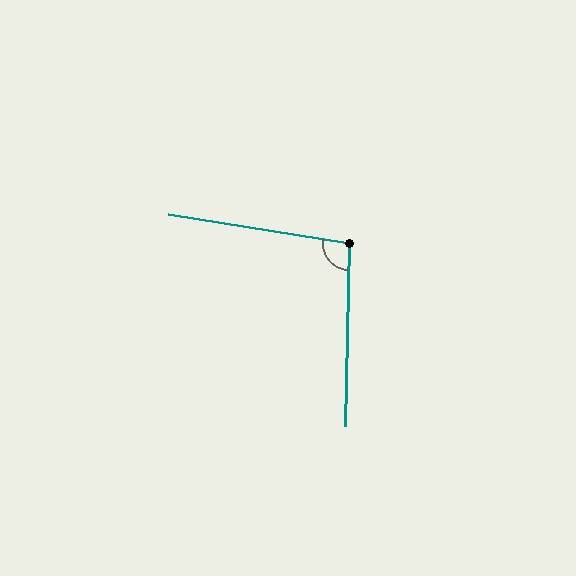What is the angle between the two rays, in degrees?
Approximately 98 degrees.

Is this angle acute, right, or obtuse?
It is obtuse.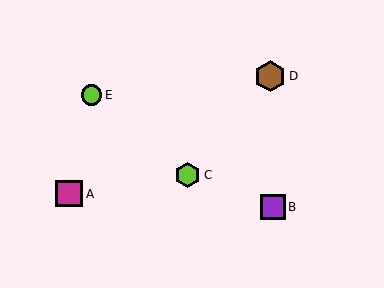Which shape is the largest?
The brown hexagon (labeled D) is the largest.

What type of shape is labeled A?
Shape A is a magenta square.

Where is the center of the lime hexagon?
The center of the lime hexagon is at (188, 175).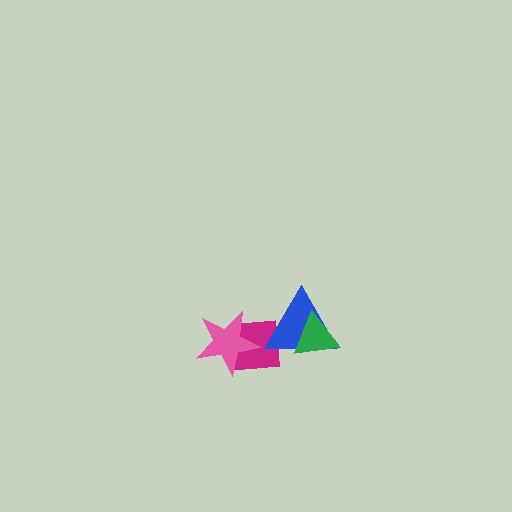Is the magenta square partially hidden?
Yes, it is partially covered by another shape.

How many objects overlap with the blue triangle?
2 objects overlap with the blue triangle.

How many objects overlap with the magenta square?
2 objects overlap with the magenta square.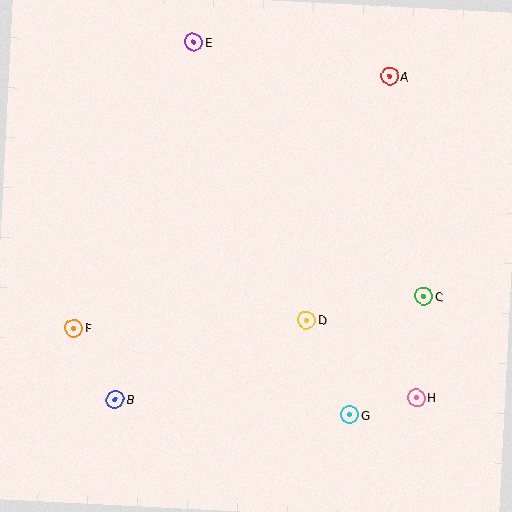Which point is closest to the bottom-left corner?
Point B is closest to the bottom-left corner.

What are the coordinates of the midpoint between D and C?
The midpoint between D and C is at (365, 308).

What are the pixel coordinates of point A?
Point A is at (389, 76).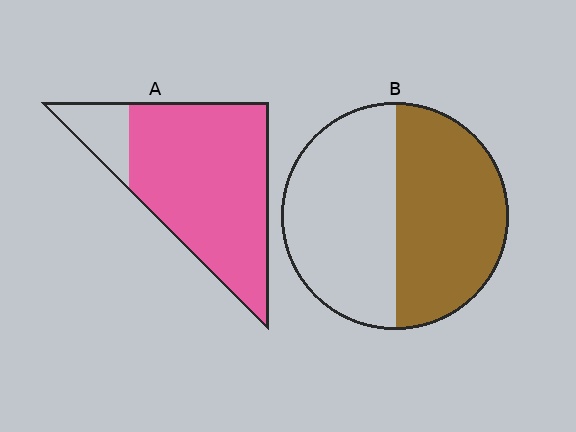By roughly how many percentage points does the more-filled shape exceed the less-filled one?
By roughly 35 percentage points (A over B).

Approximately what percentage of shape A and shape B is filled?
A is approximately 85% and B is approximately 50%.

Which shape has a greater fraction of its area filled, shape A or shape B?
Shape A.